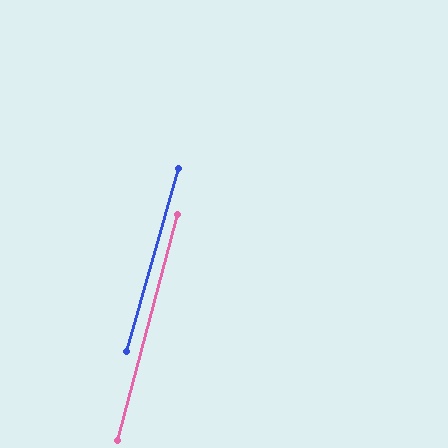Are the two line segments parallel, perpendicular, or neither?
Parallel — their directions differ by only 1.1°.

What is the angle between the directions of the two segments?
Approximately 1 degree.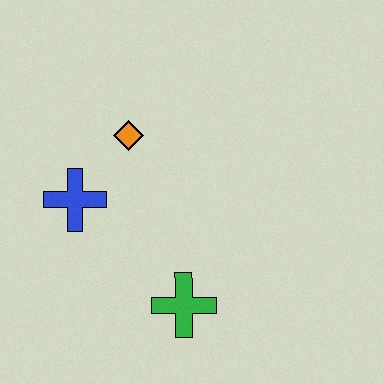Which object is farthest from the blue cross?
The green cross is farthest from the blue cross.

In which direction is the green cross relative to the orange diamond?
The green cross is below the orange diamond.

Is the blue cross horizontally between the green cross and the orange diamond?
No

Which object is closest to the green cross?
The blue cross is closest to the green cross.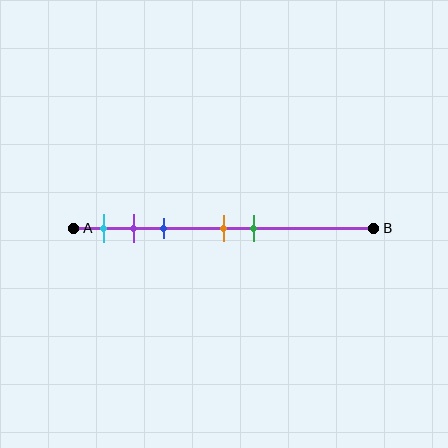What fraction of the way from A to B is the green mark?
The green mark is approximately 60% (0.6) of the way from A to B.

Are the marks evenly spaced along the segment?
No, the marks are not evenly spaced.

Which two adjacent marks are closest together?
The purple and blue marks are the closest adjacent pair.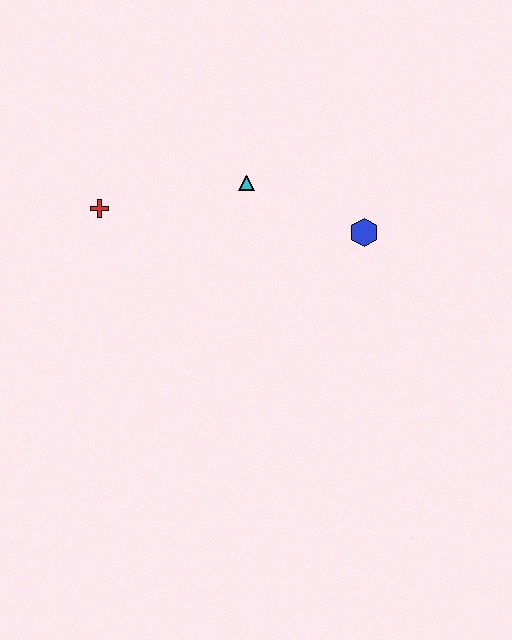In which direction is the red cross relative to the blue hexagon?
The red cross is to the left of the blue hexagon.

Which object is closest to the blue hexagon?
The cyan triangle is closest to the blue hexagon.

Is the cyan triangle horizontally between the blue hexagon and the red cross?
Yes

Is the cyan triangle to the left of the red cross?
No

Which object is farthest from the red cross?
The blue hexagon is farthest from the red cross.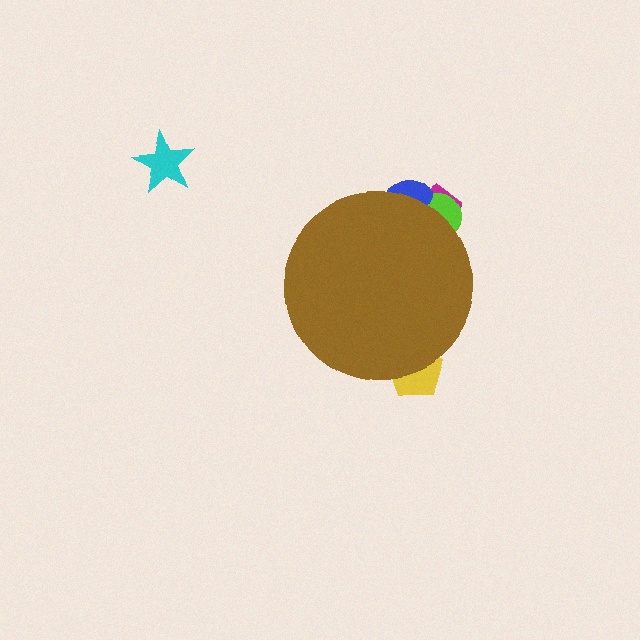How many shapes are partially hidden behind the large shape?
4 shapes are partially hidden.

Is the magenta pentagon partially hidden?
Yes, the magenta pentagon is partially hidden behind the brown circle.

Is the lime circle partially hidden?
Yes, the lime circle is partially hidden behind the brown circle.